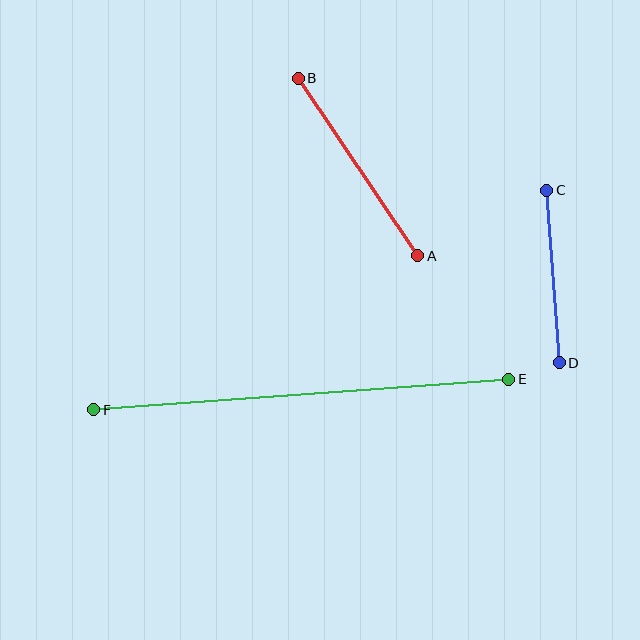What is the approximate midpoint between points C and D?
The midpoint is at approximately (553, 276) pixels.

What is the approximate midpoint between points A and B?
The midpoint is at approximately (358, 167) pixels.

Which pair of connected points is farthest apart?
Points E and F are farthest apart.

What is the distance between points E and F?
The distance is approximately 416 pixels.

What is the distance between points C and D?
The distance is approximately 173 pixels.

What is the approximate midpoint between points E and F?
The midpoint is at approximately (301, 394) pixels.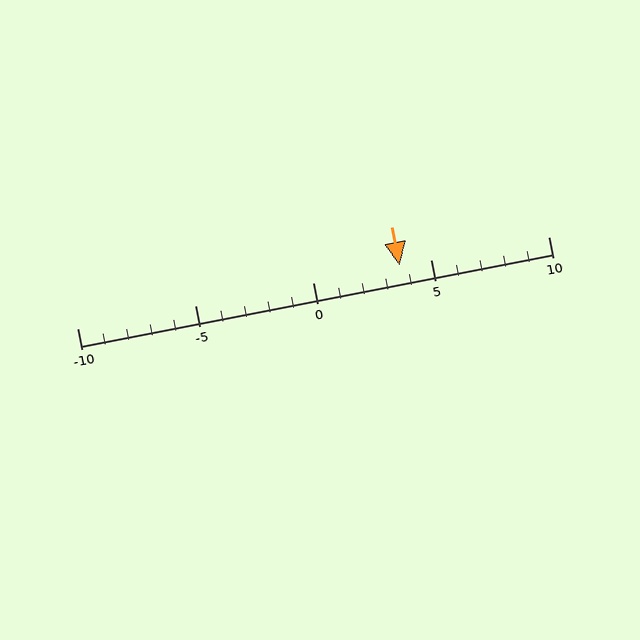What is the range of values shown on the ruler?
The ruler shows values from -10 to 10.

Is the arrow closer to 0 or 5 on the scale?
The arrow is closer to 5.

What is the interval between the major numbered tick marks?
The major tick marks are spaced 5 units apart.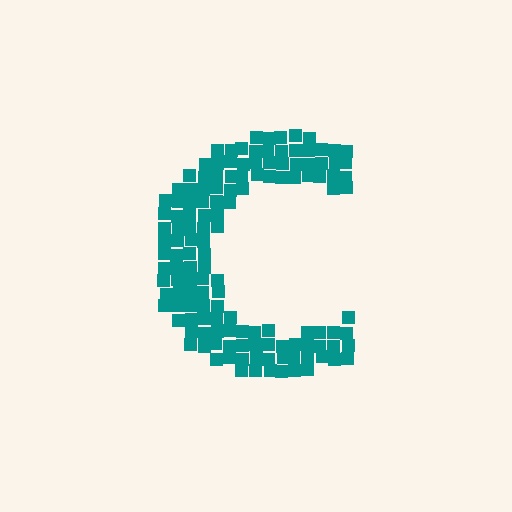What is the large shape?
The large shape is the letter C.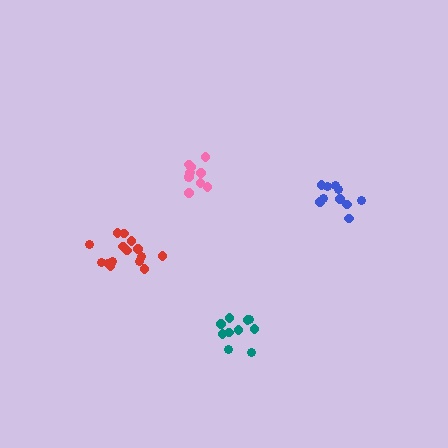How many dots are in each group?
Group 1: 10 dots, Group 2: 11 dots, Group 3: 10 dots, Group 4: 15 dots (46 total).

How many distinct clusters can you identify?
There are 4 distinct clusters.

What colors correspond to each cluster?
The clusters are colored: blue, pink, teal, red.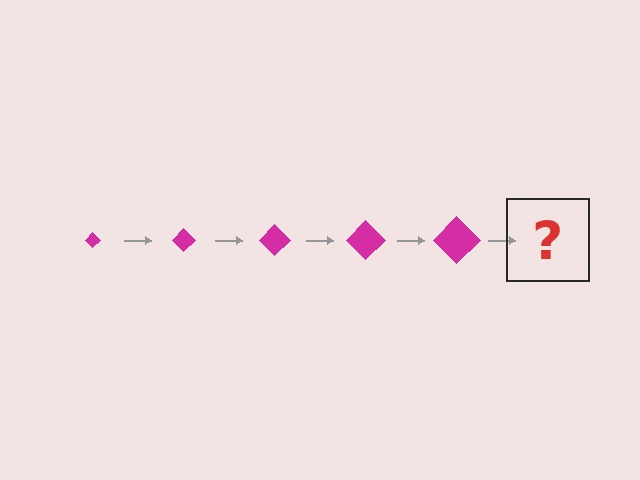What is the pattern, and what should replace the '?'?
The pattern is that the diamond gets progressively larger each step. The '?' should be a magenta diamond, larger than the previous one.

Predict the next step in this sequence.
The next step is a magenta diamond, larger than the previous one.